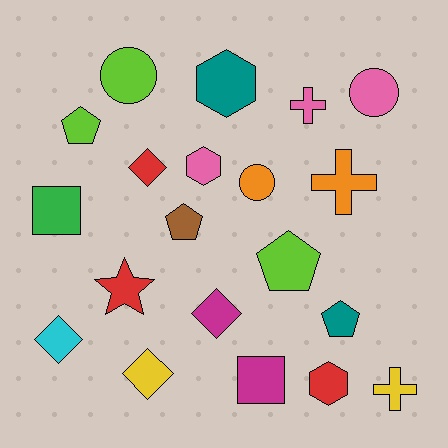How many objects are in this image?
There are 20 objects.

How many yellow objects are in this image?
There are 2 yellow objects.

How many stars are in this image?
There is 1 star.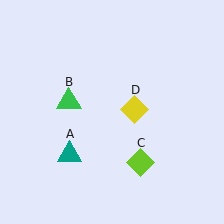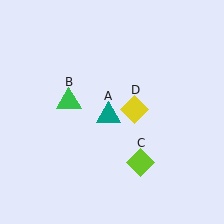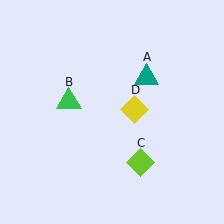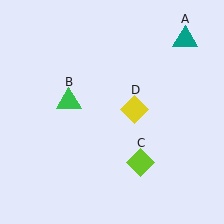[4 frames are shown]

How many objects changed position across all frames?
1 object changed position: teal triangle (object A).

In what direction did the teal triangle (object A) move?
The teal triangle (object A) moved up and to the right.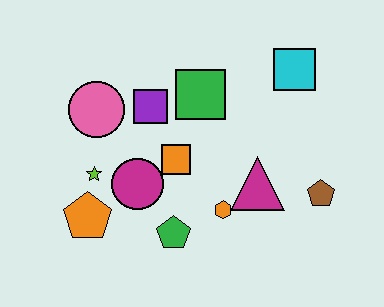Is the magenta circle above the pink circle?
No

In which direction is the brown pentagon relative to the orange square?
The brown pentagon is to the right of the orange square.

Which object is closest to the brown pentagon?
The magenta triangle is closest to the brown pentagon.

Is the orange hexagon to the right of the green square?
Yes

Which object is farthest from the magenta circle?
The cyan square is farthest from the magenta circle.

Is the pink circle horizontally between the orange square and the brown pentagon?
No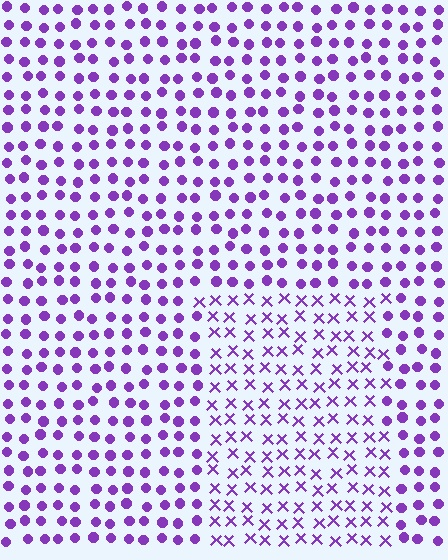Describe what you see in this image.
The image is filled with small purple elements arranged in a uniform grid. A rectangle-shaped region contains X marks, while the surrounding area contains circles. The boundary is defined purely by the change in element shape.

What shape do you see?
I see a rectangle.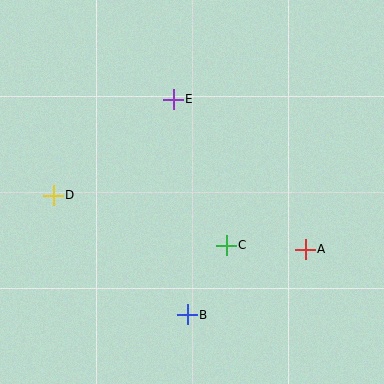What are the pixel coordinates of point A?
Point A is at (305, 249).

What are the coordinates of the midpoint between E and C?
The midpoint between E and C is at (200, 172).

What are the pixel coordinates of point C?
Point C is at (226, 245).